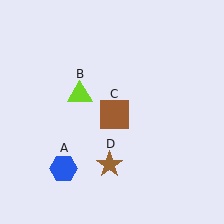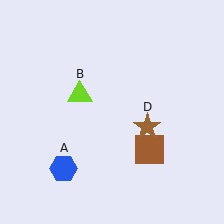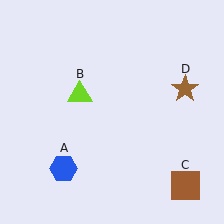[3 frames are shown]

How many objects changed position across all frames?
2 objects changed position: brown square (object C), brown star (object D).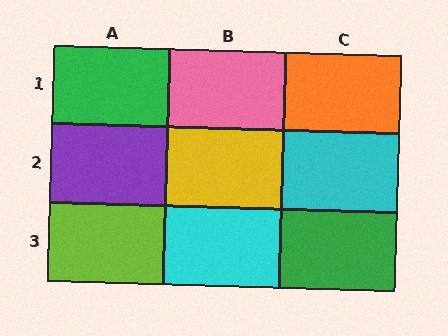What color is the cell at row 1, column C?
Orange.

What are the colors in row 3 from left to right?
Lime, cyan, green.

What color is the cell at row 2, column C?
Cyan.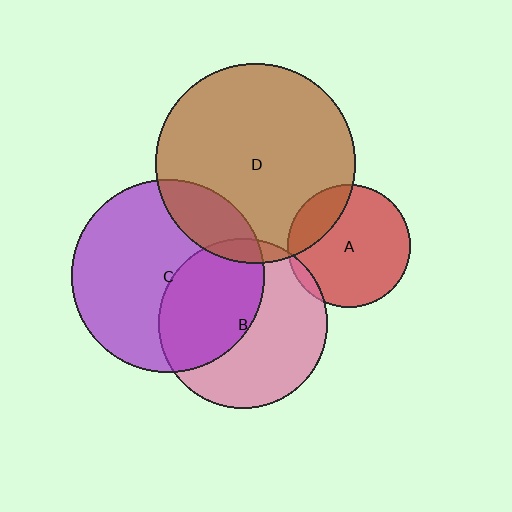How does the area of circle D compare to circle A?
Approximately 2.7 times.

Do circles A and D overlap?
Yes.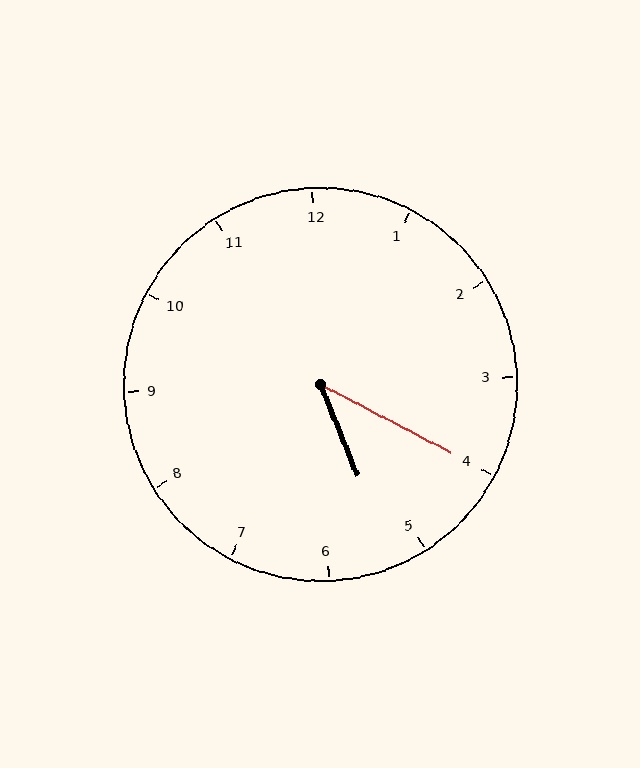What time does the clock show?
5:20.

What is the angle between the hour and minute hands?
Approximately 40 degrees.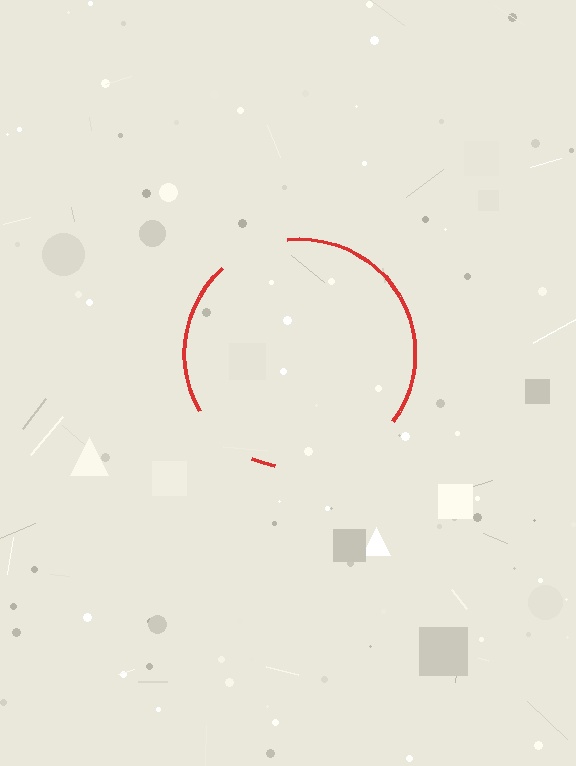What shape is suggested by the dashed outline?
The dashed outline suggests a circle.